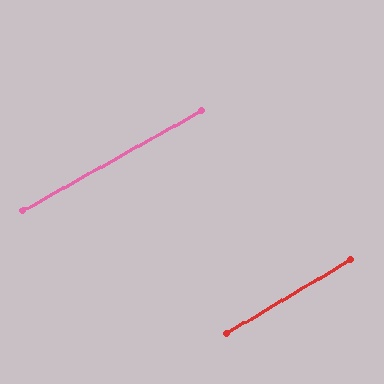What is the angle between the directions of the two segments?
Approximately 1 degree.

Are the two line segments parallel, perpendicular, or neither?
Parallel — their directions differ by only 1.4°.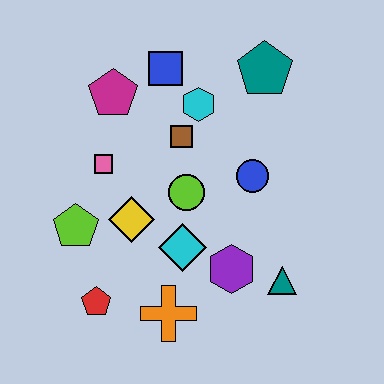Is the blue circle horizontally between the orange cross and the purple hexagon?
No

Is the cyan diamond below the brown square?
Yes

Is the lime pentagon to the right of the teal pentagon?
No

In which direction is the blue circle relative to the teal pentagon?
The blue circle is below the teal pentagon.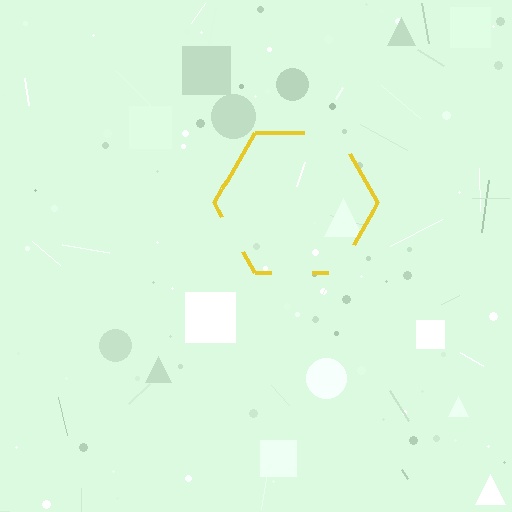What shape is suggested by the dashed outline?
The dashed outline suggests a hexagon.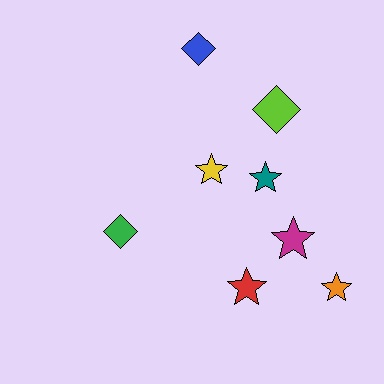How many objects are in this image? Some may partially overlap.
There are 8 objects.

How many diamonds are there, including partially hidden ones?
There are 3 diamonds.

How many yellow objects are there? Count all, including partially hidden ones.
There is 1 yellow object.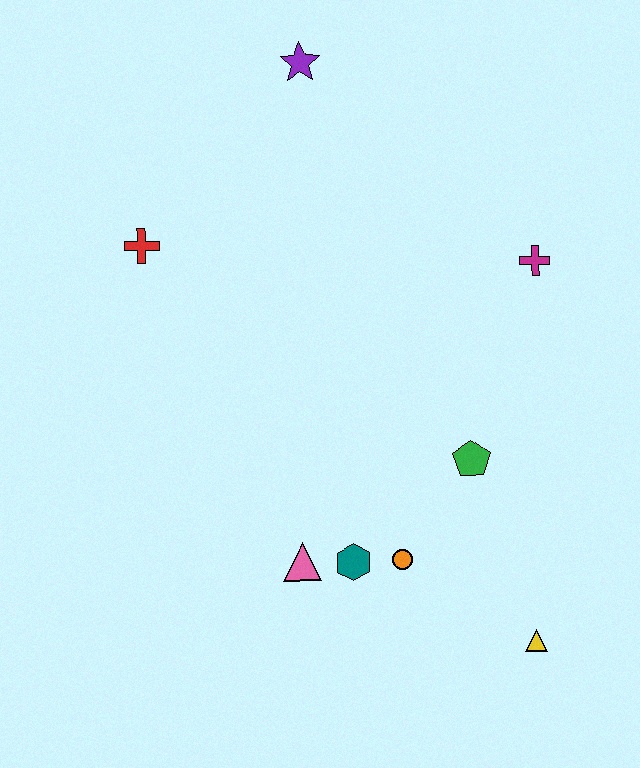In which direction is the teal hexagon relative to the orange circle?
The teal hexagon is to the left of the orange circle.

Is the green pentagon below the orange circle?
No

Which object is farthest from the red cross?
The yellow triangle is farthest from the red cross.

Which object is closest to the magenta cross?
The green pentagon is closest to the magenta cross.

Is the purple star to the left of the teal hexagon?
Yes